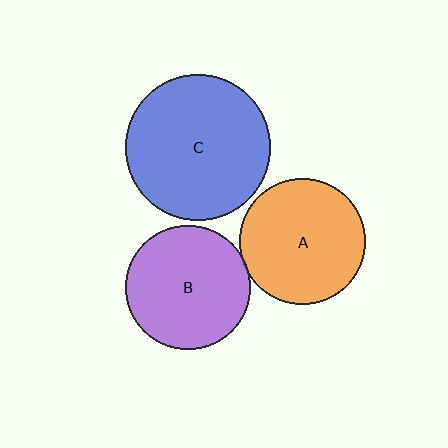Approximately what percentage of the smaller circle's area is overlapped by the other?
Approximately 5%.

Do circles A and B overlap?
Yes.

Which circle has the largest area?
Circle C (blue).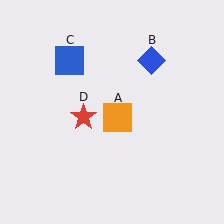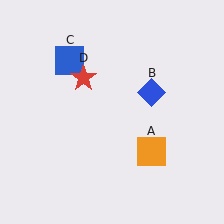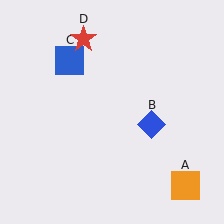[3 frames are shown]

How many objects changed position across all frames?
3 objects changed position: orange square (object A), blue diamond (object B), red star (object D).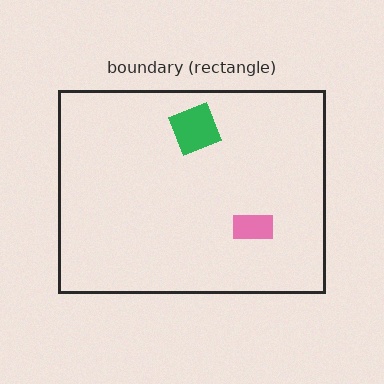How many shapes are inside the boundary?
2 inside, 0 outside.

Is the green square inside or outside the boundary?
Inside.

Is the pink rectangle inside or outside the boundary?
Inside.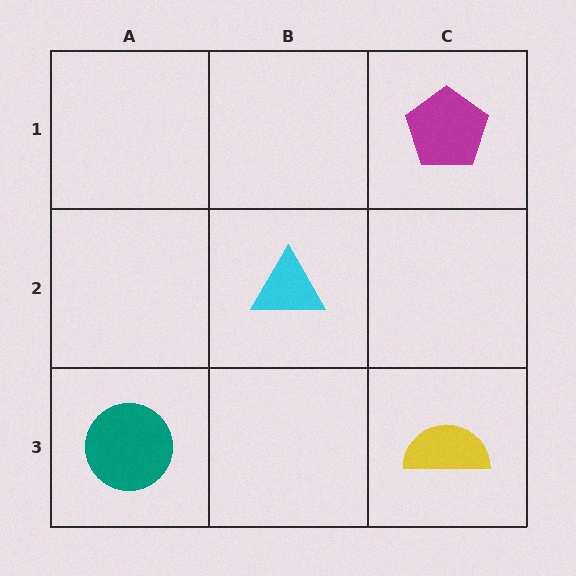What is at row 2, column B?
A cyan triangle.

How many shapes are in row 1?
1 shape.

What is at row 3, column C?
A yellow semicircle.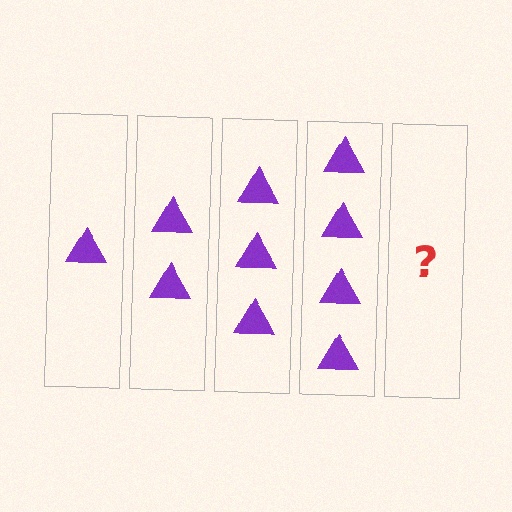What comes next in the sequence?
The next element should be 5 triangles.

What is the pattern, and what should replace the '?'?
The pattern is that each step adds one more triangle. The '?' should be 5 triangles.